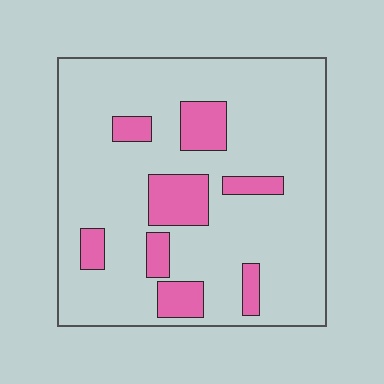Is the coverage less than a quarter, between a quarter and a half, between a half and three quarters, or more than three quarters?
Less than a quarter.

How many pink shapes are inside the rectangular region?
8.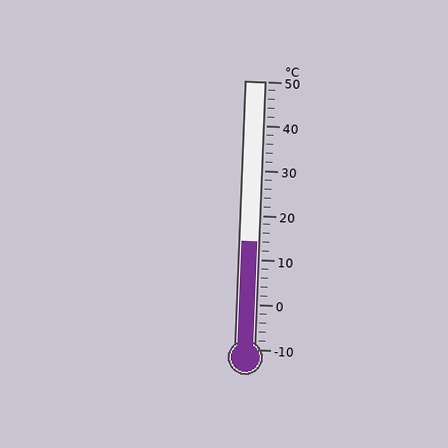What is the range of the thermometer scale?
The thermometer scale ranges from -10°C to 50°C.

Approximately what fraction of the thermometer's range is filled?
The thermometer is filled to approximately 40% of its range.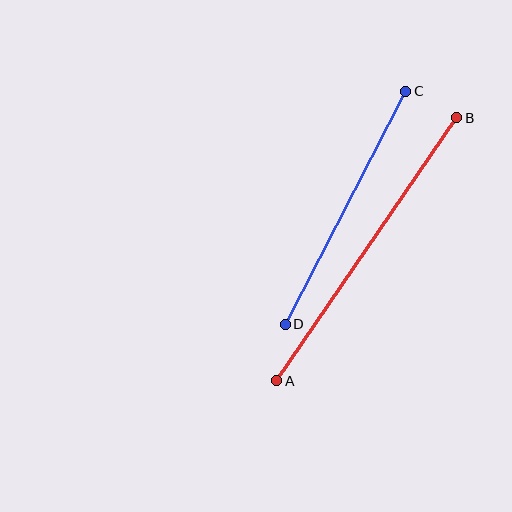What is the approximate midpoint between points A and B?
The midpoint is at approximately (367, 249) pixels.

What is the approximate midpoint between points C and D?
The midpoint is at approximately (346, 208) pixels.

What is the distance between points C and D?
The distance is approximately 262 pixels.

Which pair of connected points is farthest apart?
Points A and B are farthest apart.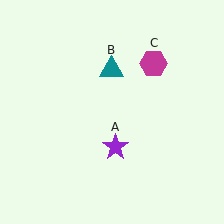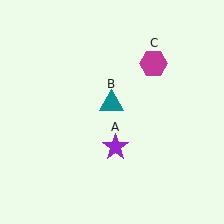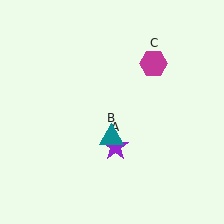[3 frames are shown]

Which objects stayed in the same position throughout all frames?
Purple star (object A) and magenta hexagon (object C) remained stationary.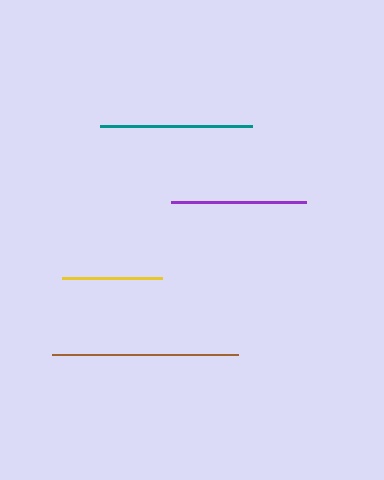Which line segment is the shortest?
The yellow line is the shortest at approximately 100 pixels.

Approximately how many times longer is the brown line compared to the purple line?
The brown line is approximately 1.4 times the length of the purple line.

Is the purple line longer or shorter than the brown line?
The brown line is longer than the purple line.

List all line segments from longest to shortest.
From longest to shortest: brown, teal, purple, yellow.